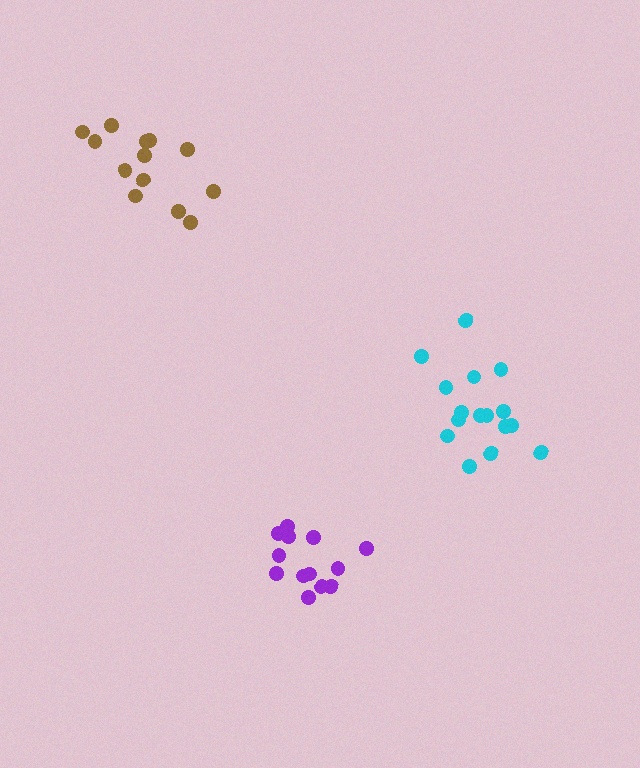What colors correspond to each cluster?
The clusters are colored: purple, cyan, brown.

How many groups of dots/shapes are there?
There are 3 groups.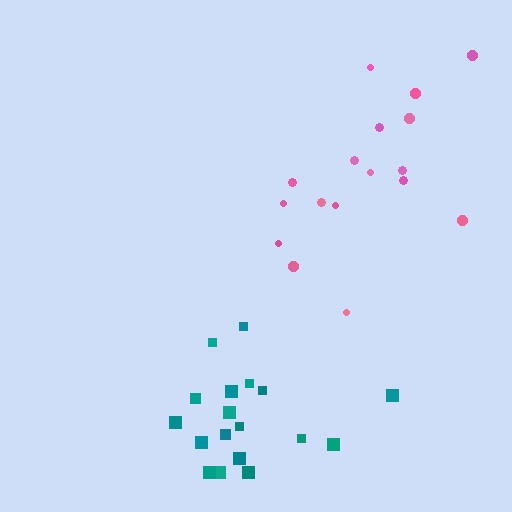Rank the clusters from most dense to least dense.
pink, teal.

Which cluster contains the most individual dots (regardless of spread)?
Teal (18).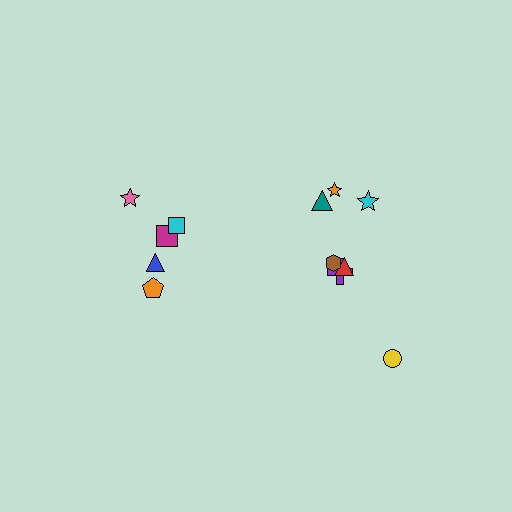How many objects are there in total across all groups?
There are 12 objects.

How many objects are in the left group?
There are 5 objects.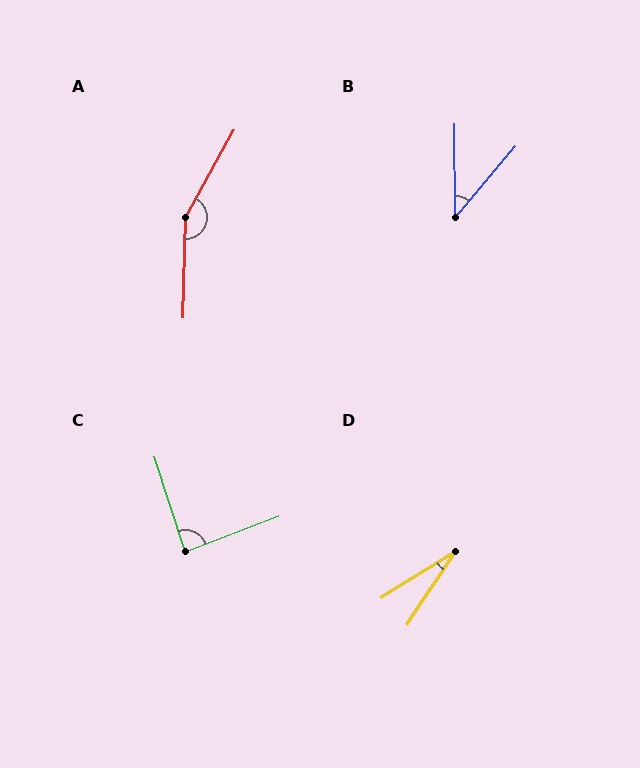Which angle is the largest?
A, at approximately 152 degrees.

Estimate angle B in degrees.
Approximately 41 degrees.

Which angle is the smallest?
D, at approximately 24 degrees.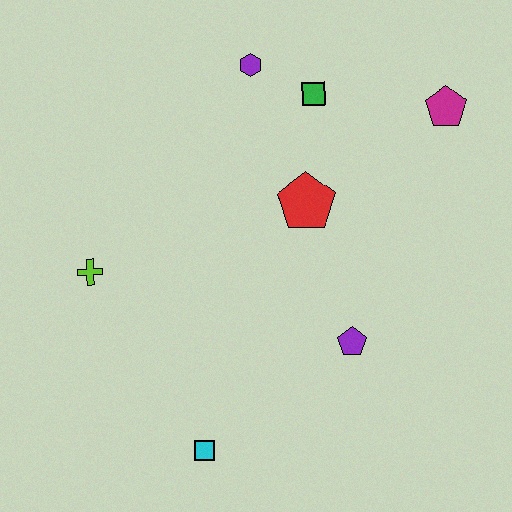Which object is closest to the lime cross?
The cyan square is closest to the lime cross.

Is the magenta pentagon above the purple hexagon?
No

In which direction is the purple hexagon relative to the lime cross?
The purple hexagon is above the lime cross.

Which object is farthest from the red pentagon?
The cyan square is farthest from the red pentagon.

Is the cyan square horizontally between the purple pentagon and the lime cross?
Yes